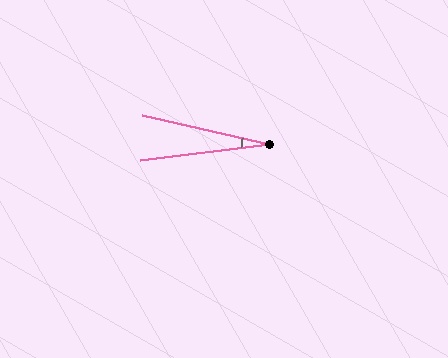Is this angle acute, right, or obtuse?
It is acute.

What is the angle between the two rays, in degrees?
Approximately 20 degrees.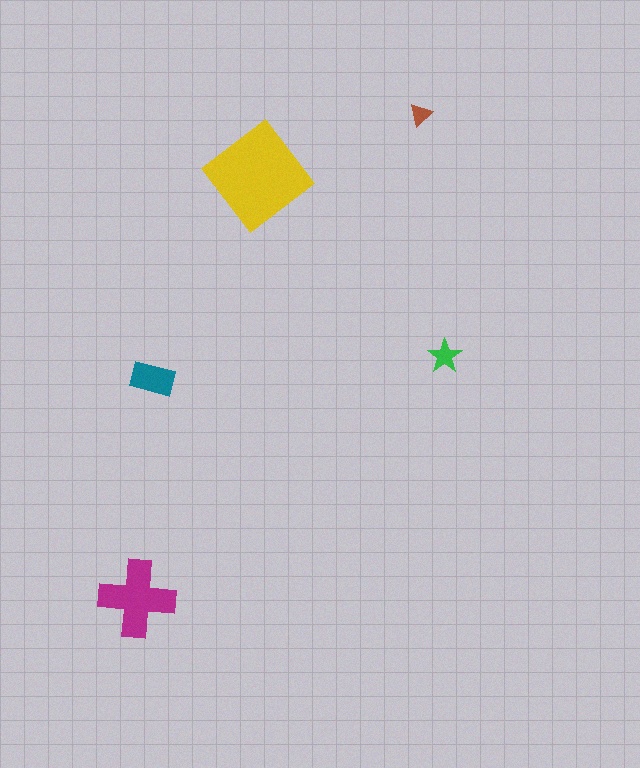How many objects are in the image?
There are 5 objects in the image.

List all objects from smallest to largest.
The brown triangle, the green star, the teal rectangle, the magenta cross, the yellow diamond.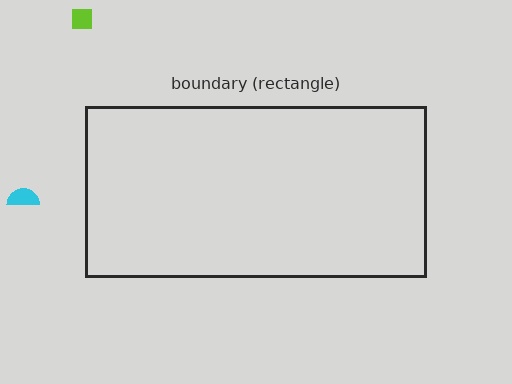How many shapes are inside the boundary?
0 inside, 2 outside.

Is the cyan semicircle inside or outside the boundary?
Outside.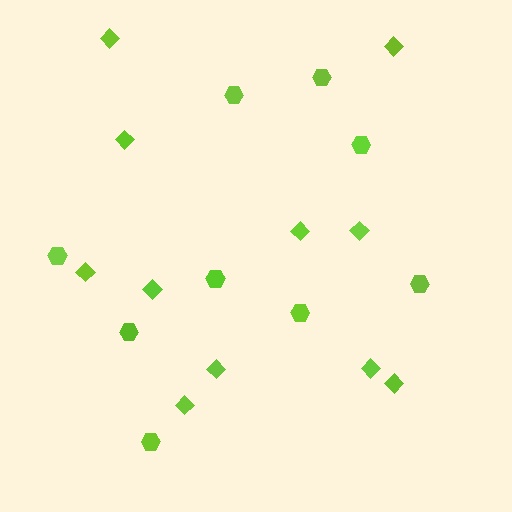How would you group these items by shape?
There are 2 groups: one group of diamonds (11) and one group of hexagons (9).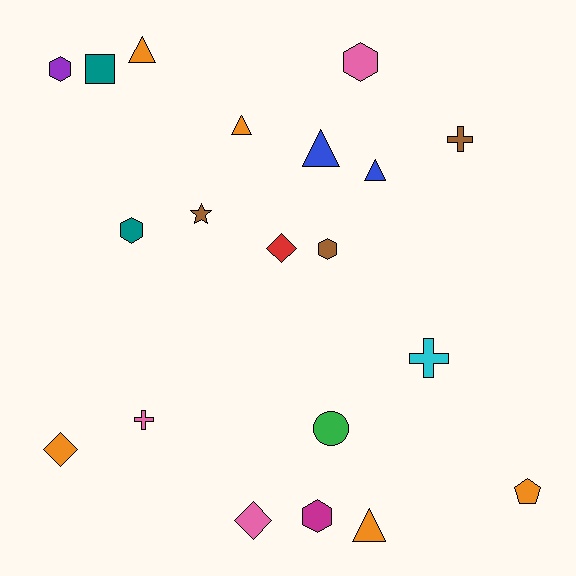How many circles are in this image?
There is 1 circle.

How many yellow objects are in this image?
There are no yellow objects.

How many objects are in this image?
There are 20 objects.